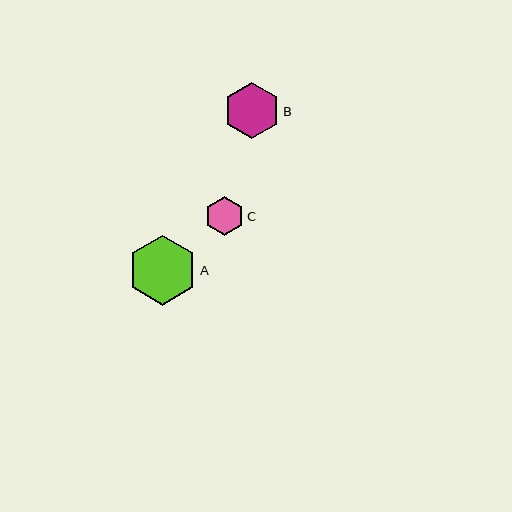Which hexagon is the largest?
Hexagon A is the largest with a size of approximately 70 pixels.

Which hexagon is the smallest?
Hexagon C is the smallest with a size of approximately 39 pixels.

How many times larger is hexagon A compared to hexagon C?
Hexagon A is approximately 1.8 times the size of hexagon C.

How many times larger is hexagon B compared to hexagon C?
Hexagon B is approximately 1.4 times the size of hexagon C.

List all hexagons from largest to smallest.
From largest to smallest: A, B, C.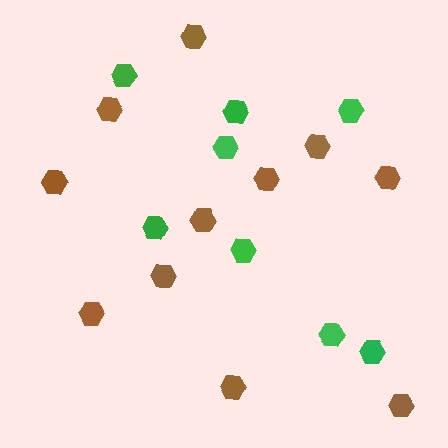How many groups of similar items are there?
There are 2 groups: one group of brown hexagons (11) and one group of green hexagons (8).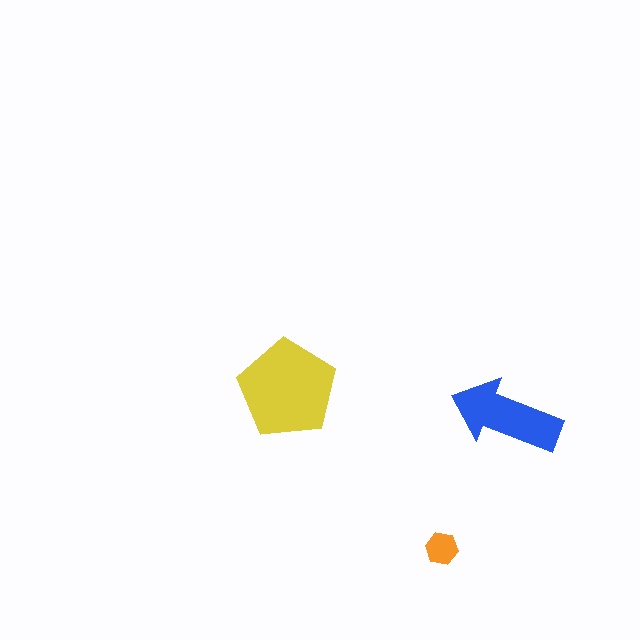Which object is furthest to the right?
The blue arrow is rightmost.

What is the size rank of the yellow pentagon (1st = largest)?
1st.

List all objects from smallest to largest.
The orange hexagon, the blue arrow, the yellow pentagon.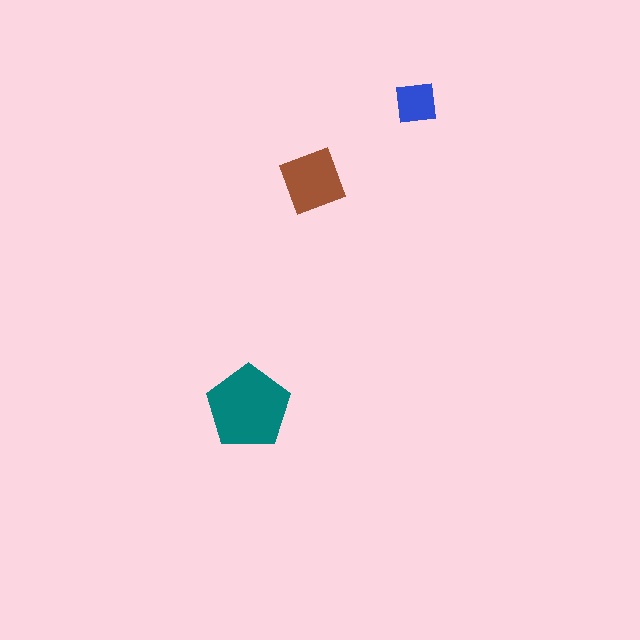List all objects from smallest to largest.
The blue square, the brown square, the teal pentagon.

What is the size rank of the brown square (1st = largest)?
2nd.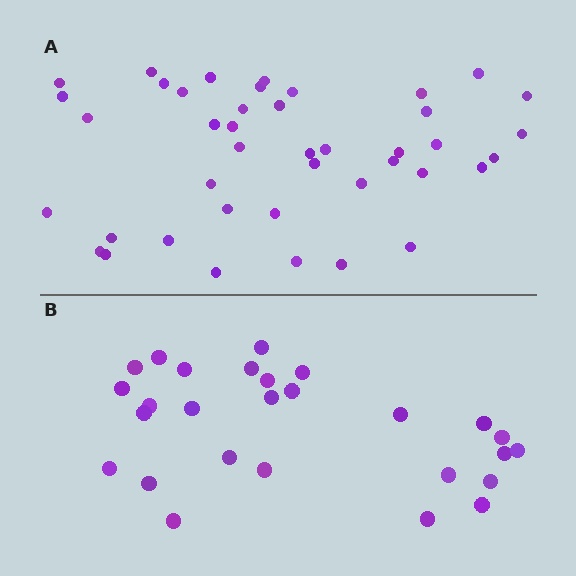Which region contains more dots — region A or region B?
Region A (the top region) has more dots.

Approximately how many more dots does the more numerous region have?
Region A has approximately 15 more dots than region B.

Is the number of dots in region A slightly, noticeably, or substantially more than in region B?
Region A has substantially more. The ratio is roughly 1.6 to 1.